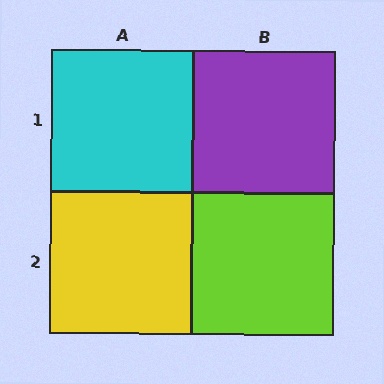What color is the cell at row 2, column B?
Lime.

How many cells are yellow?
1 cell is yellow.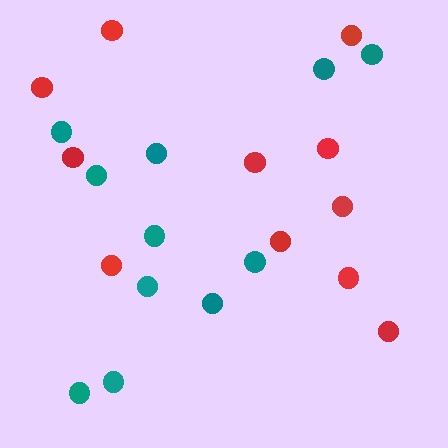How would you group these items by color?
There are 2 groups: one group of red circles (11) and one group of teal circles (11).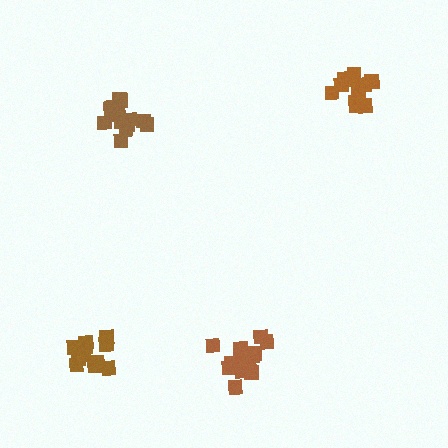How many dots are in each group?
Group 1: 12 dots, Group 2: 14 dots, Group 3: 15 dots, Group 4: 13 dots (54 total).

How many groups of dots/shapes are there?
There are 4 groups.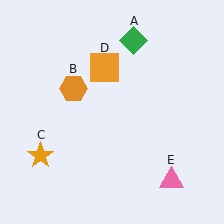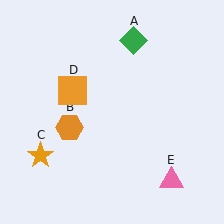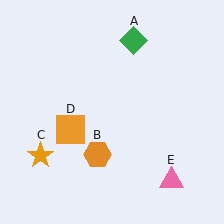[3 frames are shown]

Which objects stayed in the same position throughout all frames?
Green diamond (object A) and orange star (object C) and pink triangle (object E) remained stationary.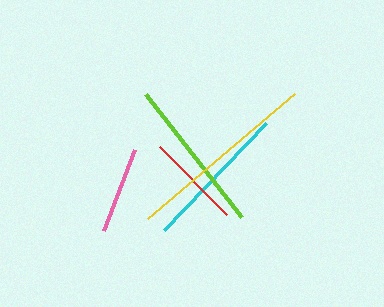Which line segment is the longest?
The yellow line is the longest at approximately 192 pixels.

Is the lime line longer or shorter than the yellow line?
The yellow line is longer than the lime line.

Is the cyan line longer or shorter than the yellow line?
The yellow line is longer than the cyan line.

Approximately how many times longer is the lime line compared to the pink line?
The lime line is approximately 1.8 times the length of the pink line.